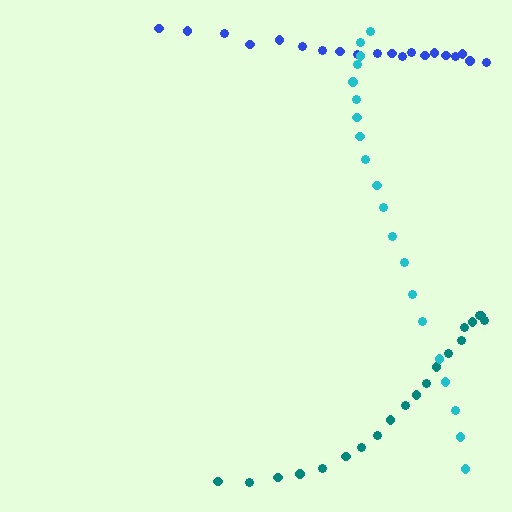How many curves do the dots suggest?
There are 3 distinct paths.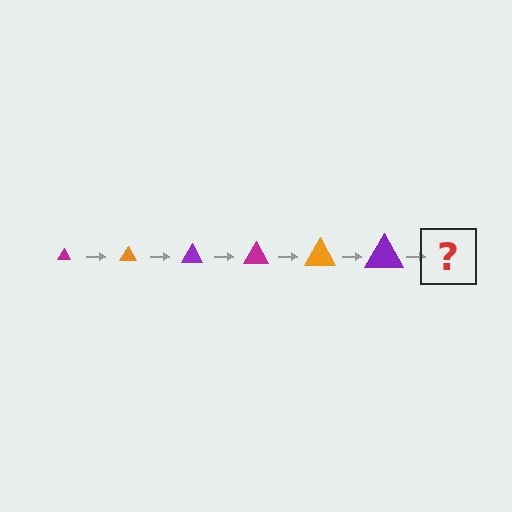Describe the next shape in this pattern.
It should be a magenta triangle, larger than the previous one.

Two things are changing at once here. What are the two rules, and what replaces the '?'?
The two rules are that the triangle grows larger each step and the color cycles through magenta, orange, and purple. The '?' should be a magenta triangle, larger than the previous one.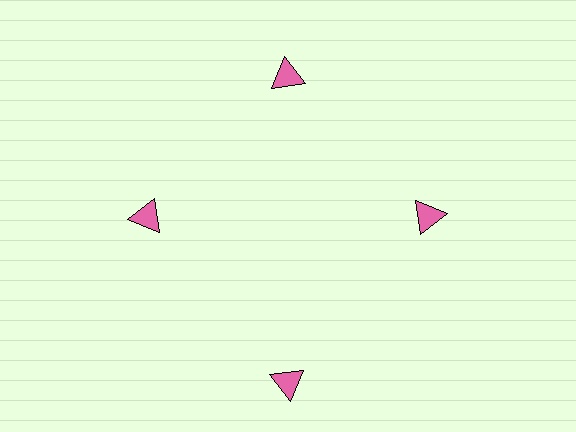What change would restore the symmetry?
The symmetry would be restored by moving it inward, back onto the ring so that all 4 triangles sit at equal angles and equal distance from the center.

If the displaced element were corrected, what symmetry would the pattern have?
It would have 4-fold rotational symmetry — the pattern would map onto itself every 90 degrees.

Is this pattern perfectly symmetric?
No. The 4 pink triangles are arranged in a ring, but one element near the 6 o'clock position is pushed outward from the center, breaking the 4-fold rotational symmetry.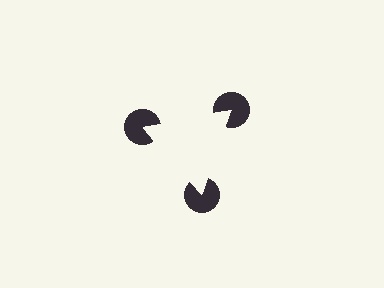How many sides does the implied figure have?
3 sides.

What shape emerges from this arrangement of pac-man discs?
An illusory triangle — its edges are inferred from the aligned wedge cuts in the pac-man discs, not physically drawn.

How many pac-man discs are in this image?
There are 3 — one at each vertex of the illusory triangle.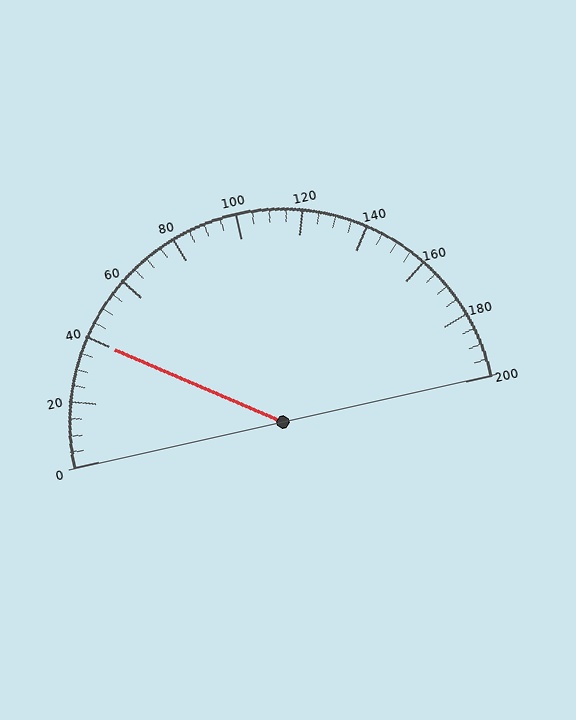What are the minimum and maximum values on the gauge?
The gauge ranges from 0 to 200.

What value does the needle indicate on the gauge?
The needle indicates approximately 40.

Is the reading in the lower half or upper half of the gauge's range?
The reading is in the lower half of the range (0 to 200).